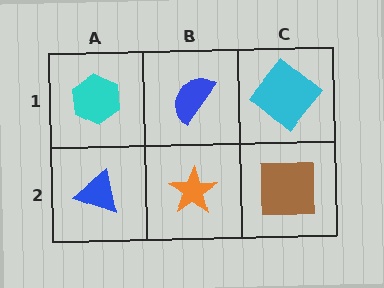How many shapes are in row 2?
3 shapes.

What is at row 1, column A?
A cyan hexagon.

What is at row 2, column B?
An orange star.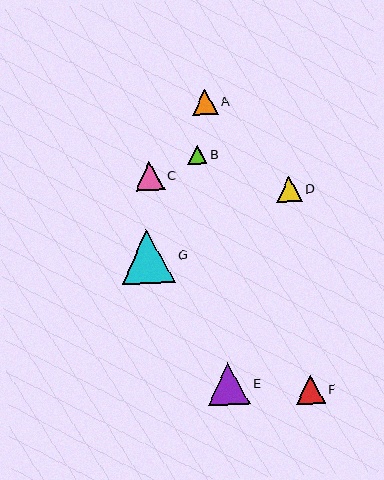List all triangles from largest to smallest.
From largest to smallest: G, E, F, C, A, D, B.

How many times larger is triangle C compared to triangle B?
Triangle C is approximately 1.5 times the size of triangle B.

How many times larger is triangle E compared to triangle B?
Triangle E is approximately 2.2 times the size of triangle B.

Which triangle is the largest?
Triangle G is the largest with a size of approximately 54 pixels.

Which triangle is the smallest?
Triangle B is the smallest with a size of approximately 19 pixels.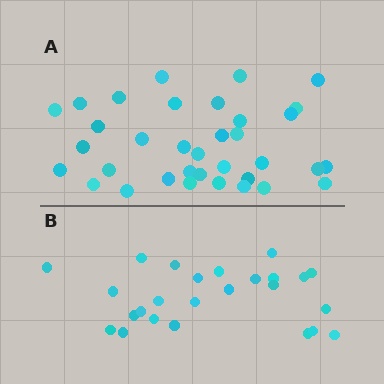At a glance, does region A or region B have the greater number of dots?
Region A (the top region) has more dots.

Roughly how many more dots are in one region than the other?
Region A has roughly 10 or so more dots than region B.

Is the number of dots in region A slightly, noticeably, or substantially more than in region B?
Region A has noticeably more, but not dramatically so. The ratio is roughly 1.4 to 1.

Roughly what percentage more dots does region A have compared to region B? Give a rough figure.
About 40% more.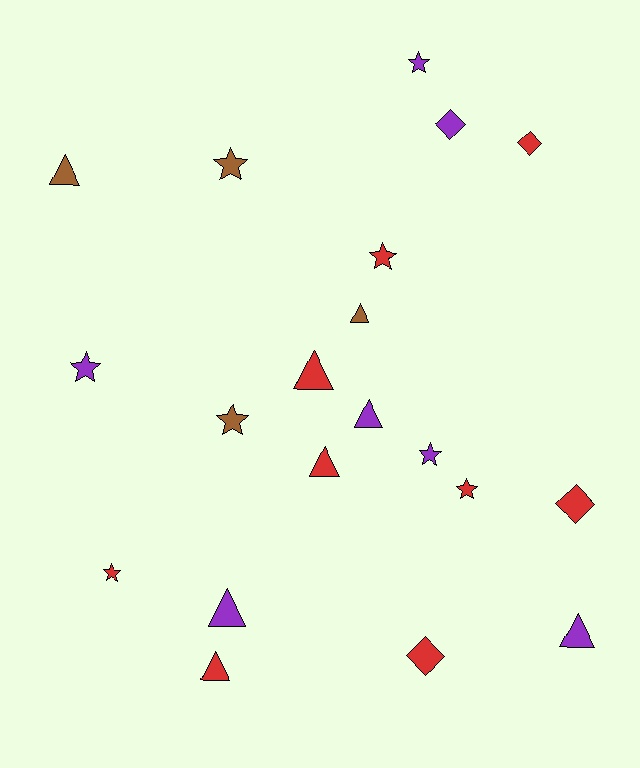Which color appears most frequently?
Red, with 9 objects.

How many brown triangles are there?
There are 2 brown triangles.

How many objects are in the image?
There are 20 objects.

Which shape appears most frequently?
Triangle, with 8 objects.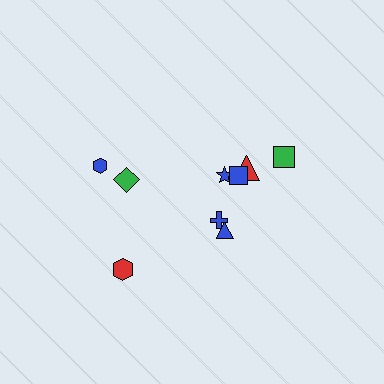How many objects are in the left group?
There are 3 objects.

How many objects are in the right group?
There are 6 objects.